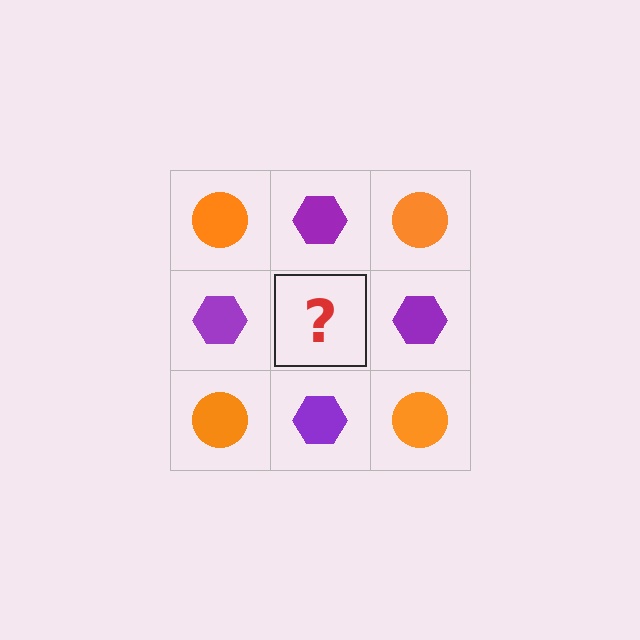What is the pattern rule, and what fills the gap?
The rule is that it alternates orange circle and purple hexagon in a checkerboard pattern. The gap should be filled with an orange circle.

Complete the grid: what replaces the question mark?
The question mark should be replaced with an orange circle.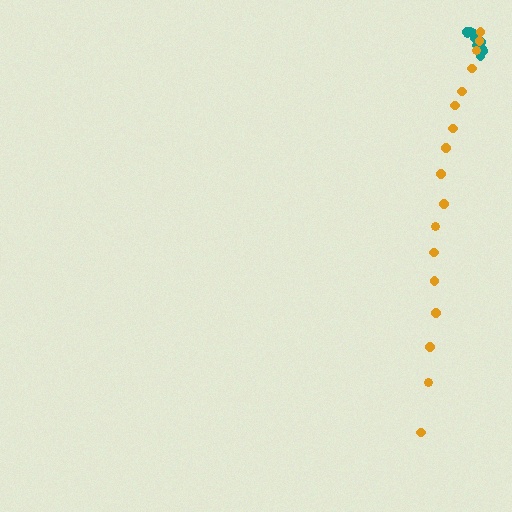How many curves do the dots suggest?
There are 2 distinct paths.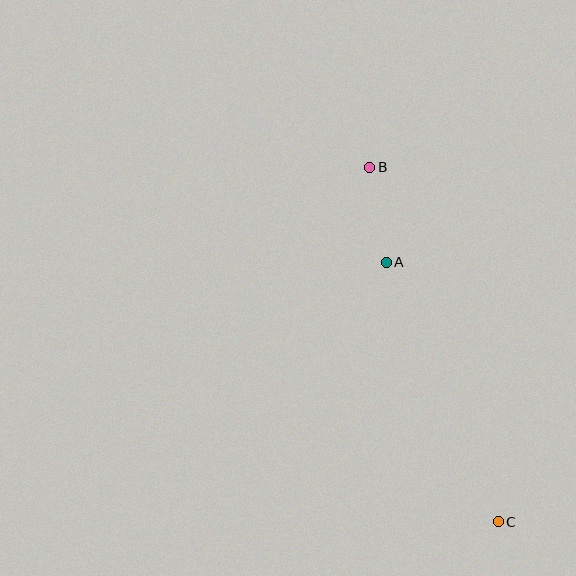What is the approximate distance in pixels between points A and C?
The distance between A and C is approximately 283 pixels.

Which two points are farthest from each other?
Points B and C are farthest from each other.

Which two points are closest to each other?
Points A and B are closest to each other.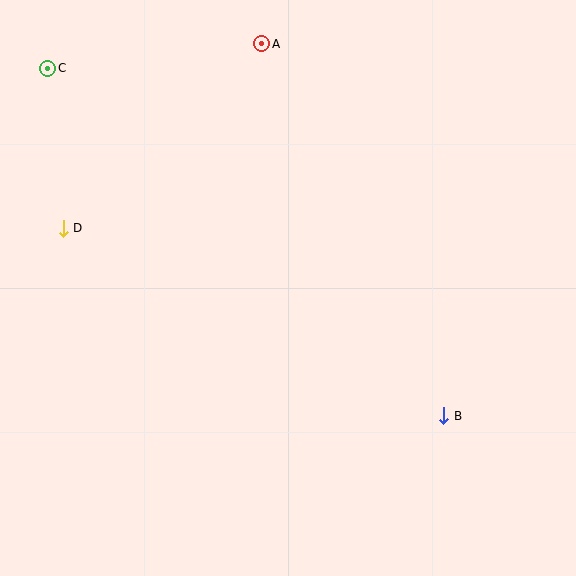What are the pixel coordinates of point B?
Point B is at (444, 416).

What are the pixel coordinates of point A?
Point A is at (262, 44).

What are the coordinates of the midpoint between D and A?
The midpoint between D and A is at (163, 136).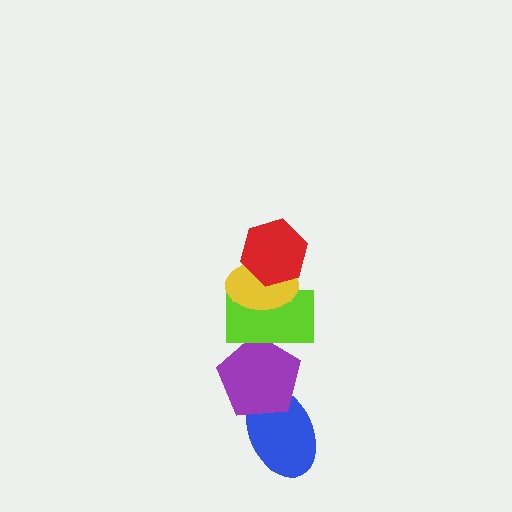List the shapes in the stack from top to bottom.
From top to bottom: the red hexagon, the yellow ellipse, the lime rectangle, the purple pentagon, the blue ellipse.